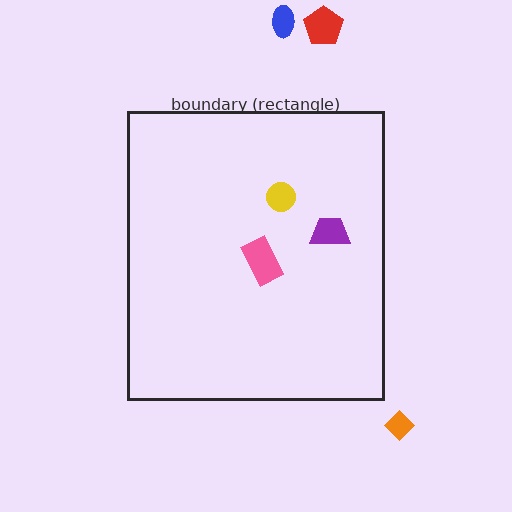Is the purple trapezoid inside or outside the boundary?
Inside.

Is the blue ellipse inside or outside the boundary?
Outside.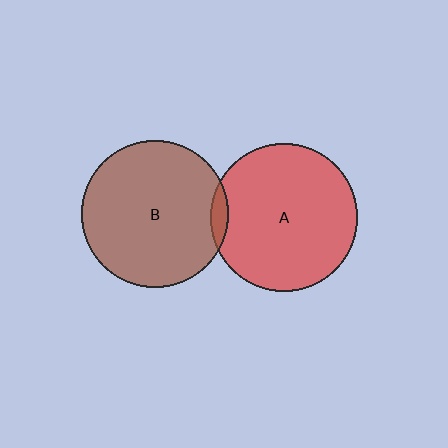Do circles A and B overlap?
Yes.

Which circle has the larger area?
Circle A (red).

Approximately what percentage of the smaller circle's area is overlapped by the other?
Approximately 5%.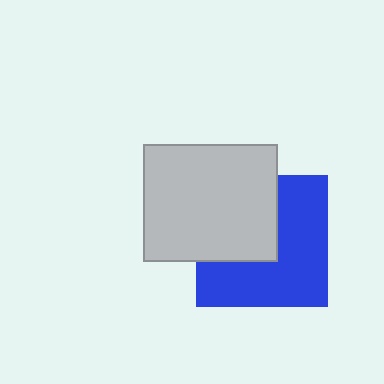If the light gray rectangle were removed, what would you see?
You would see the complete blue square.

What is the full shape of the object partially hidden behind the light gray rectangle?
The partially hidden object is a blue square.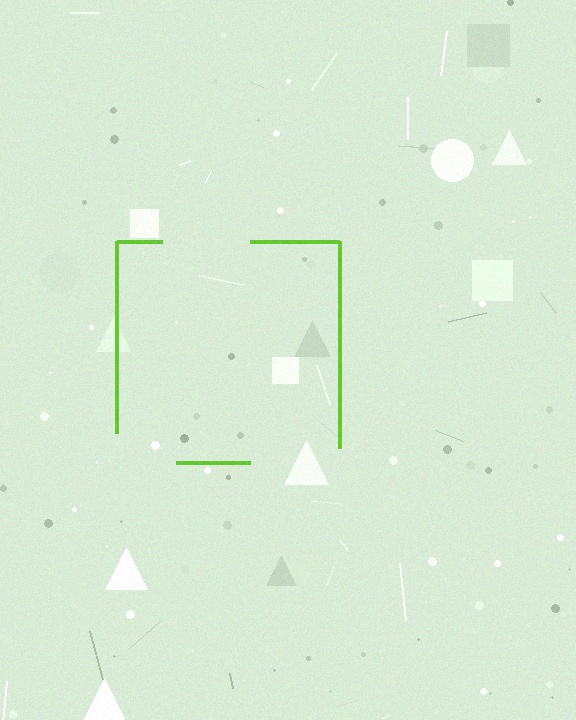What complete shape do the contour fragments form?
The contour fragments form a square.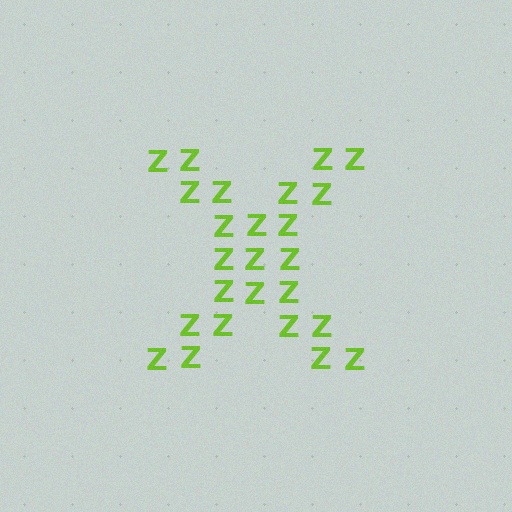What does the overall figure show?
The overall figure shows the letter X.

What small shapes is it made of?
It is made of small letter Z's.